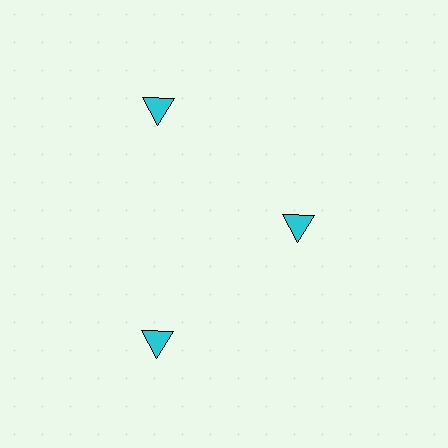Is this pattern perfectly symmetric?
No. The 3 cyan triangles are arranged in a ring, but one element near the 3 o'clock position is pulled inward toward the center, breaking the 3-fold rotational symmetry.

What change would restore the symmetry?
The symmetry would be restored by moving it outward, back onto the ring so that all 3 triangles sit at equal angles and equal distance from the center.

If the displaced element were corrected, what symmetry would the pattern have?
It would have 3-fold rotational symmetry — the pattern would map onto itself every 120 degrees.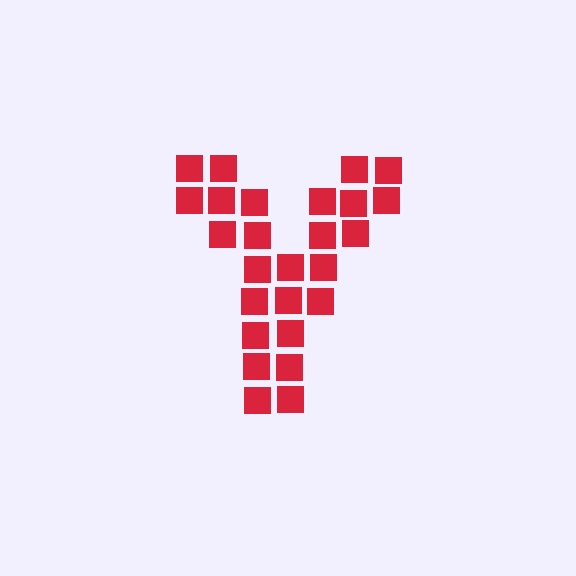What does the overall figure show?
The overall figure shows the letter Y.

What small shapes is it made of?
It is made of small squares.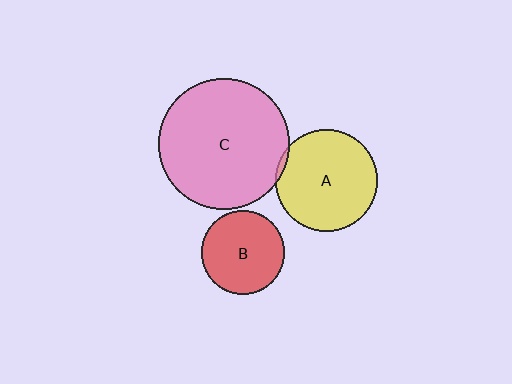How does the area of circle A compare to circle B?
Approximately 1.5 times.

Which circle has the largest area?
Circle C (pink).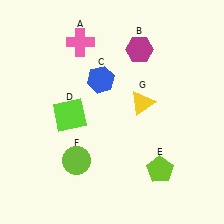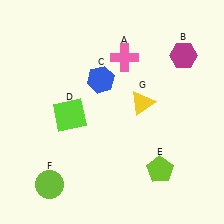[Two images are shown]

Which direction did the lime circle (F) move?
The lime circle (F) moved left.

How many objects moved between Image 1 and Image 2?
3 objects moved between the two images.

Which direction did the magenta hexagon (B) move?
The magenta hexagon (B) moved right.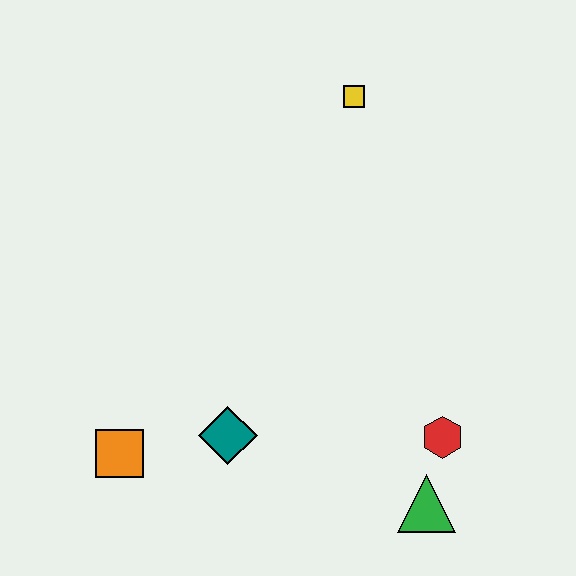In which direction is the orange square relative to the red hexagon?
The orange square is to the left of the red hexagon.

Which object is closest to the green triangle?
The red hexagon is closest to the green triangle.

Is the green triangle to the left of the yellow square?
No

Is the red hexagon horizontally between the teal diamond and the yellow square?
No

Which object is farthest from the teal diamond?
The yellow square is farthest from the teal diamond.